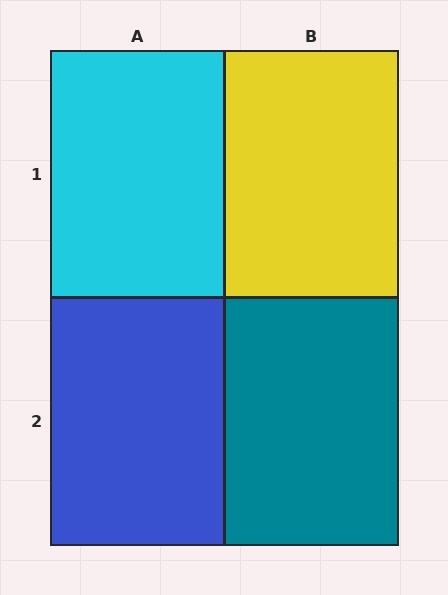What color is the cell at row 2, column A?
Blue.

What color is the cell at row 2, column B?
Teal.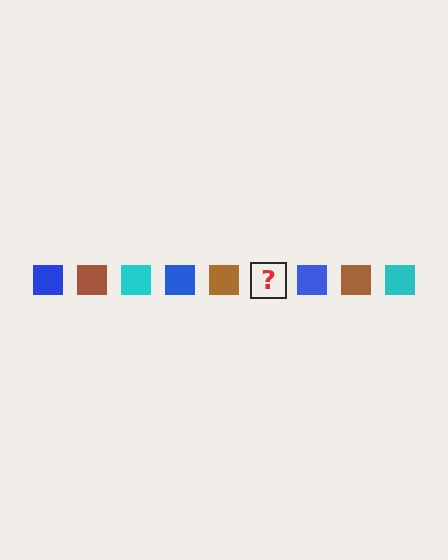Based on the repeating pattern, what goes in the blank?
The blank should be a cyan square.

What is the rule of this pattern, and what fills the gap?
The rule is that the pattern cycles through blue, brown, cyan squares. The gap should be filled with a cyan square.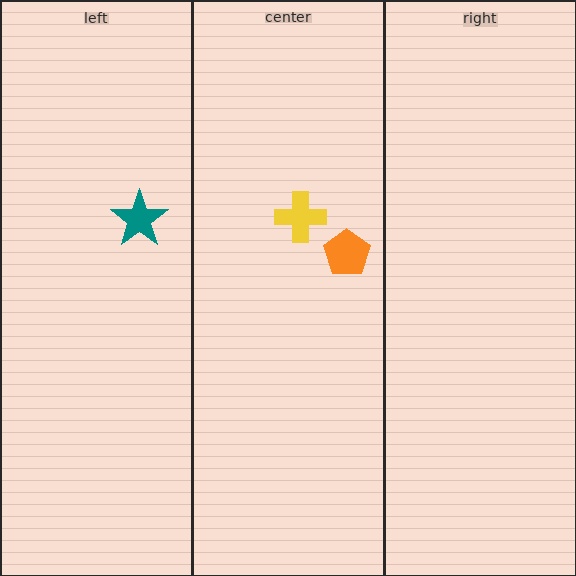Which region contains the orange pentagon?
The center region.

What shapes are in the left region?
The teal star.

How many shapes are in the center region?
2.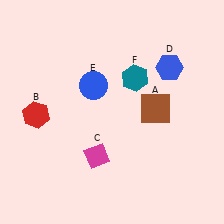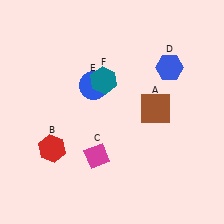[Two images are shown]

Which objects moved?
The objects that moved are: the red hexagon (B), the teal hexagon (F).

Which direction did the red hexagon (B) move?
The red hexagon (B) moved down.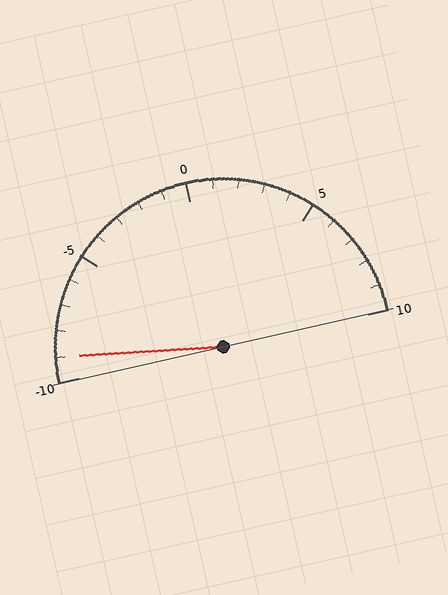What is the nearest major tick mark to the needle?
The nearest major tick mark is -10.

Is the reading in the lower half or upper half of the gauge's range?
The reading is in the lower half of the range (-10 to 10).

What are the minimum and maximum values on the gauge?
The gauge ranges from -10 to 10.